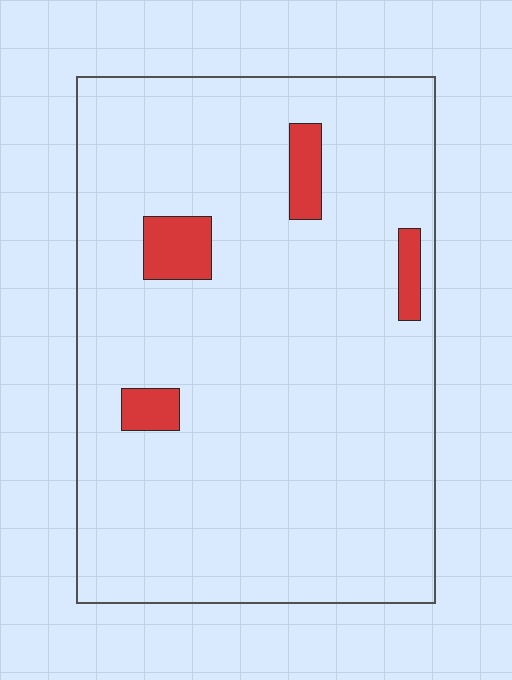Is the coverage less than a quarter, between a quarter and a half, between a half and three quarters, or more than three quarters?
Less than a quarter.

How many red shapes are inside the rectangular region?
4.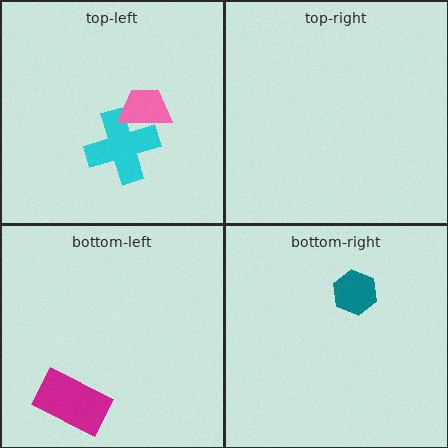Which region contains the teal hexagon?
The bottom-right region.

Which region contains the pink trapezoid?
The top-left region.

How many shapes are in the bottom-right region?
1.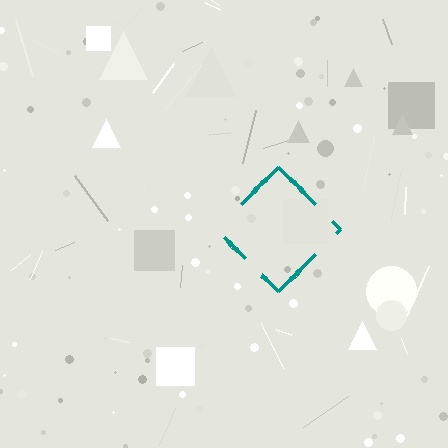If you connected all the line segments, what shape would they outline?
They would outline a diamond.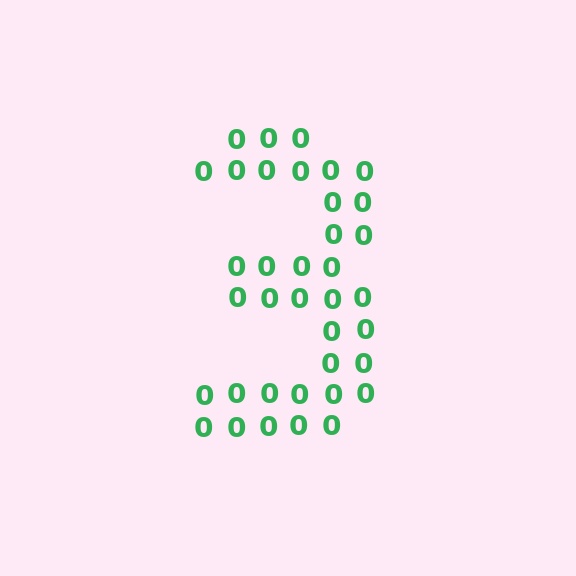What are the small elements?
The small elements are digit 0's.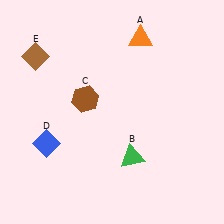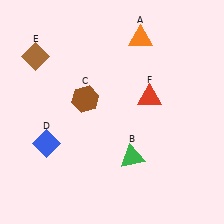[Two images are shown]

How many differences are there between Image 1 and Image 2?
There is 1 difference between the two images.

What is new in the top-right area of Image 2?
A red triangle (F) was added in the top-right area of Image 2.